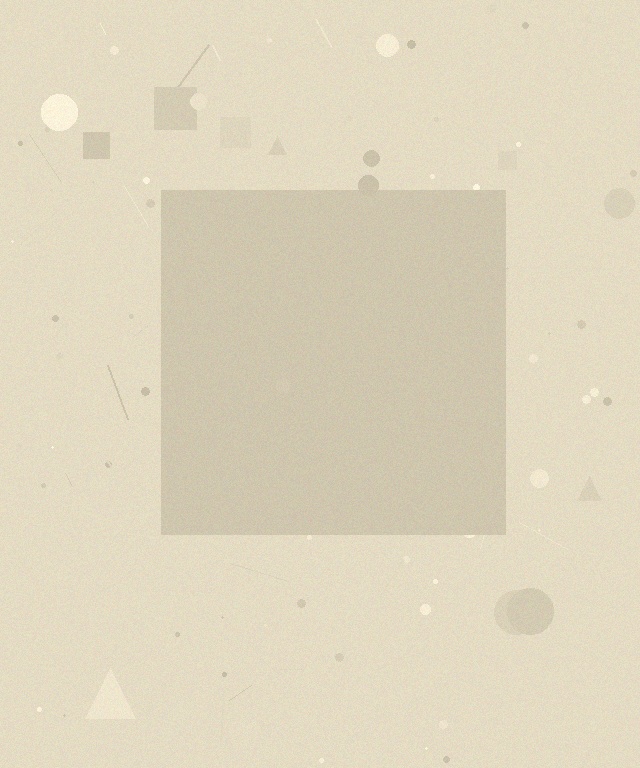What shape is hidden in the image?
A square is hidden in the image.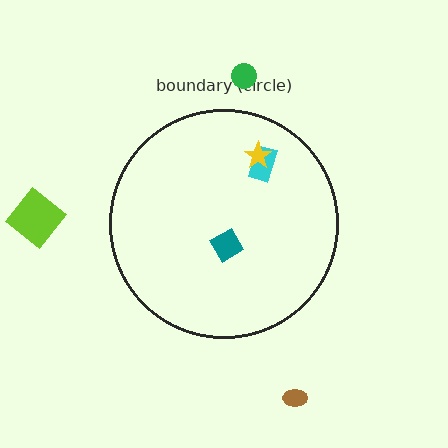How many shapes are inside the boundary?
3 inside, 3 outside.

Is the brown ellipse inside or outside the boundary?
Outside.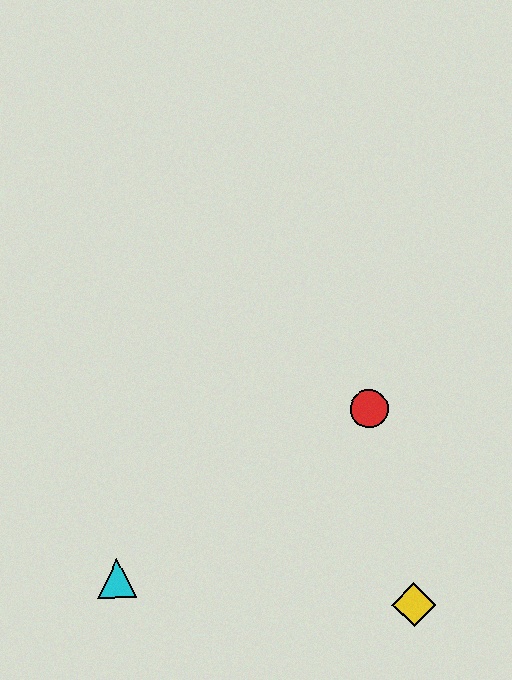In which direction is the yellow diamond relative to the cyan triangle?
The yellow diamond is to the right of the cyan triangle.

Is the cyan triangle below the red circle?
Yes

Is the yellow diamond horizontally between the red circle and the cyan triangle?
No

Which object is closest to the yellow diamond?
The red circle is closest to the yellow diamond.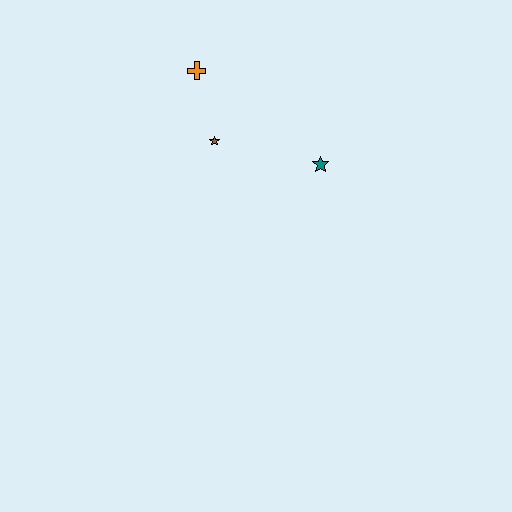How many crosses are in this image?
There is 1 cross.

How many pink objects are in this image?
There are no pink objects.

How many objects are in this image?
There are 3 objects.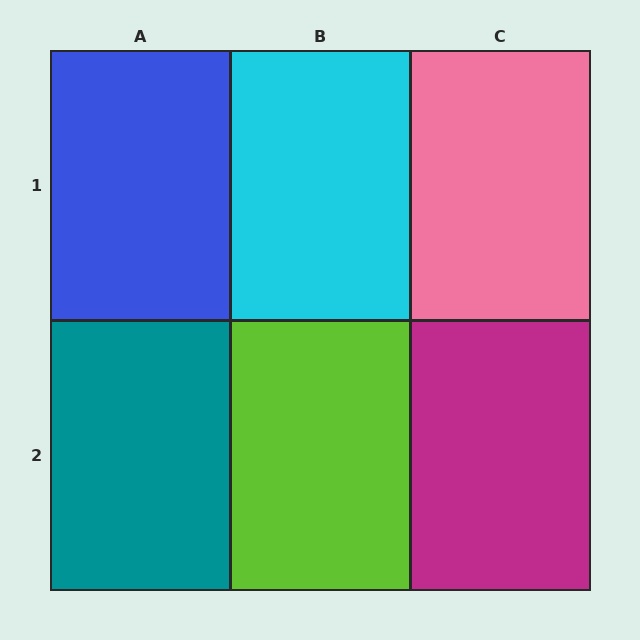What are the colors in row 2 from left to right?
Teal, lime, magenta.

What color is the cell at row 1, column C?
Pink.